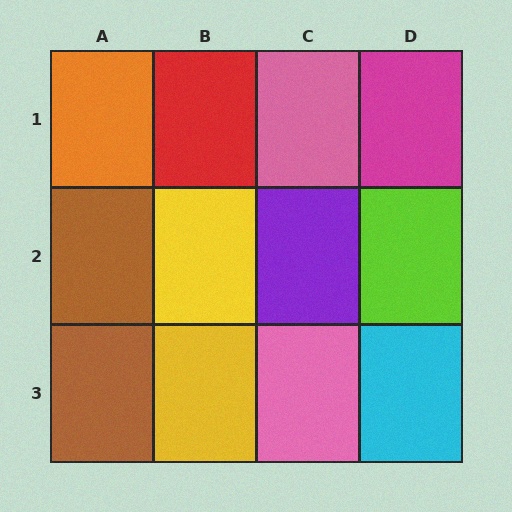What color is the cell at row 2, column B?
Yellow.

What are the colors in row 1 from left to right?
Orange, red, pink, magenta.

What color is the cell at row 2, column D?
Lime.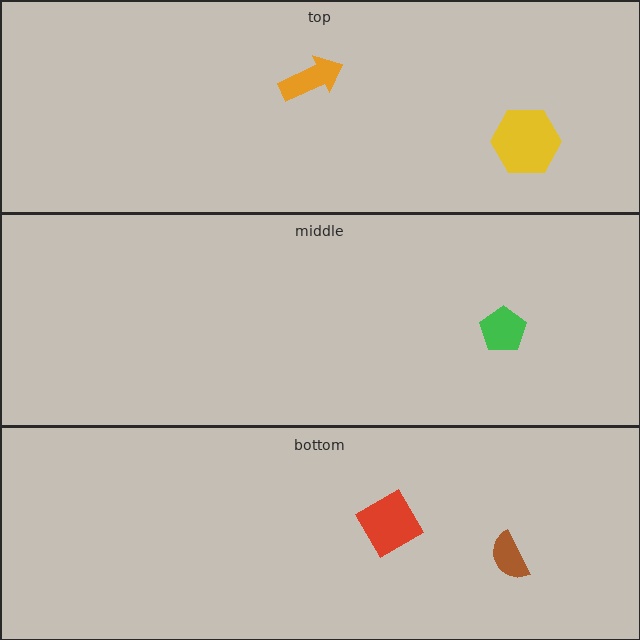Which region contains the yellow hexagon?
The top region.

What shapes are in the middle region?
The green pentagon.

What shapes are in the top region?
The yellow hexagon, the orange arrow.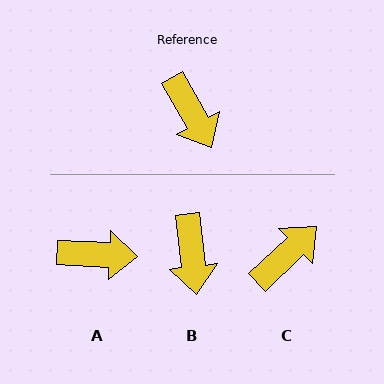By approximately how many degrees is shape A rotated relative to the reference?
Approximately 58 degrees counter-clockwise.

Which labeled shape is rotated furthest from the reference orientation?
C, about 104 degrees away.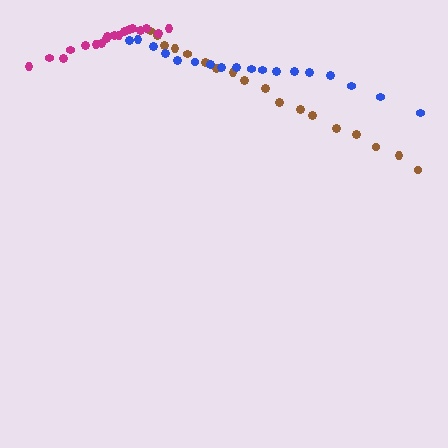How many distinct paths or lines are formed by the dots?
There are 3 distinct paths.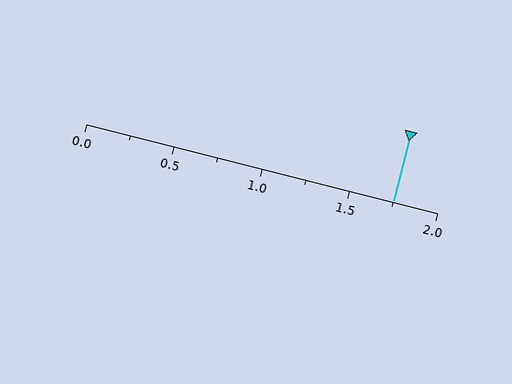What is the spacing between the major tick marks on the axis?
The major ticks are spaced 0.5 apart.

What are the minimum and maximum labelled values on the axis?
The axis runs from 0.0 to 2.0.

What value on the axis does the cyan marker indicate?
The marker indicates approximately 1.75.